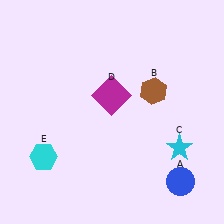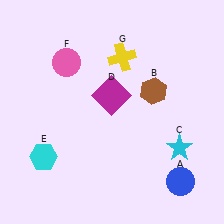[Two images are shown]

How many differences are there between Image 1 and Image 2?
There are 2 differences between the two images.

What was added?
A pink circle (F), a yellow cross (G) were added in Image 2.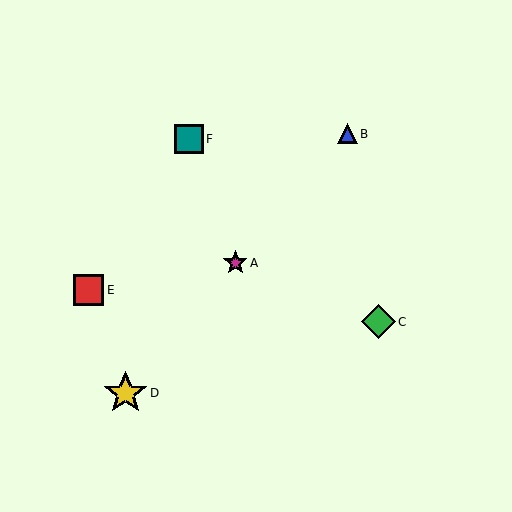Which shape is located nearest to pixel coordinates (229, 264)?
The magenta star (labeled A) at (235, 263) is nearest to that location.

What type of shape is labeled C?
Shape C is a green diamond.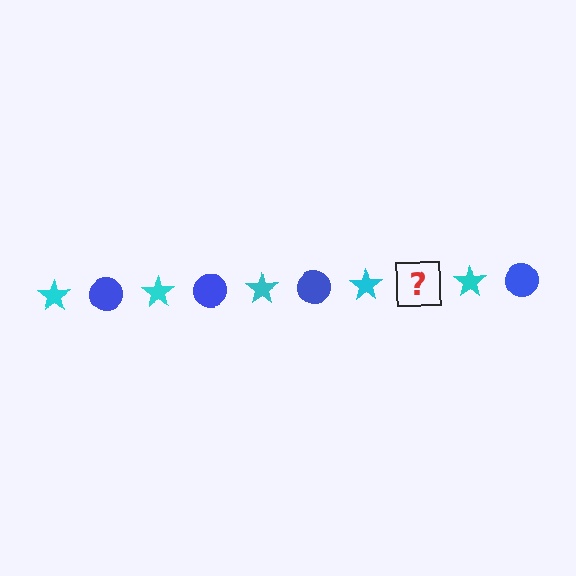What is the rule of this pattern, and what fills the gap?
The rule is that the pattern alternates between cyan star and blue circle. The gap should be filled with a blue circle.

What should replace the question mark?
The question mark should be replaced with a blue circle.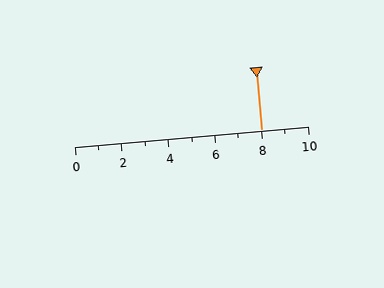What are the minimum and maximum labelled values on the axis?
The axis runs from 0 to 10.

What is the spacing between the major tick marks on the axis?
The major ticks are spaced 2 apart.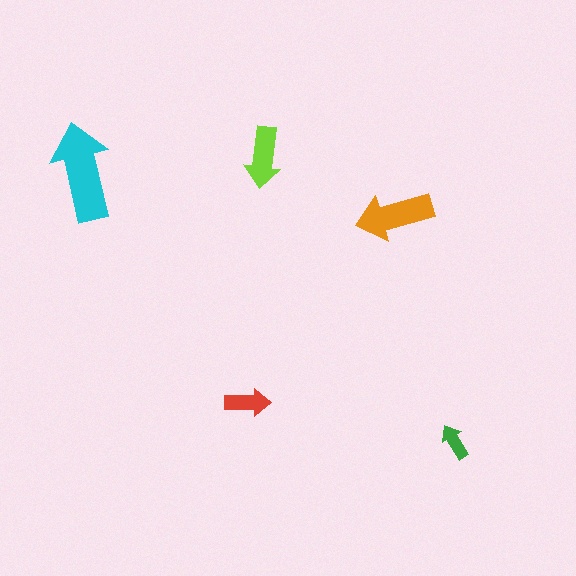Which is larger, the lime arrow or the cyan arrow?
The cyan one.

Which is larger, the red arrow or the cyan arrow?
The cyan one.